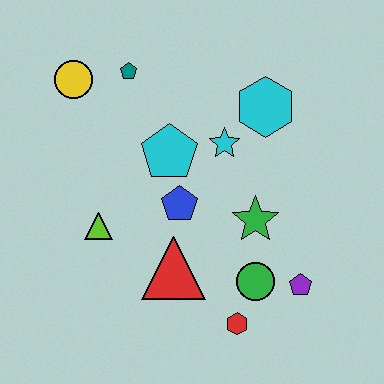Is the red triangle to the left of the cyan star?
Yes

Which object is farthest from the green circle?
The yellow circle is farthest from the green circle.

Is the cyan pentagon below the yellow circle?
Yes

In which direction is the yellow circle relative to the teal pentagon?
The yellow circle is to the left of the teal pentagon.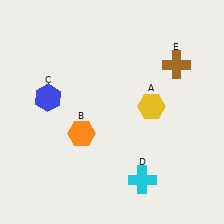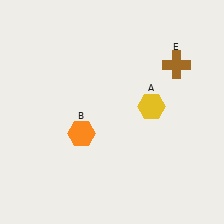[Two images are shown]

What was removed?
The blue hexagon (C), the cyan cross (D) were removed in Image 2.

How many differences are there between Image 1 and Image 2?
There are 2 differences between the two images.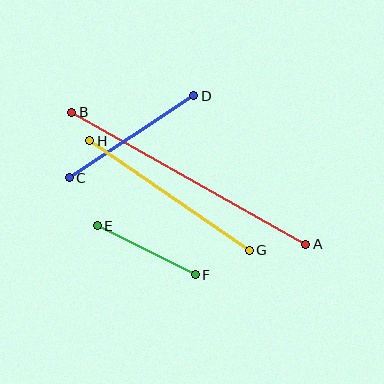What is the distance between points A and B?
The distance is approximately 268 pixels.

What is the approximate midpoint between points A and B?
The midpoint is at approximately (189, 178) pixels.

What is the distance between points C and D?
The distance is approximately 149 pixels.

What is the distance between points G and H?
The distance is approximately 193 pixels.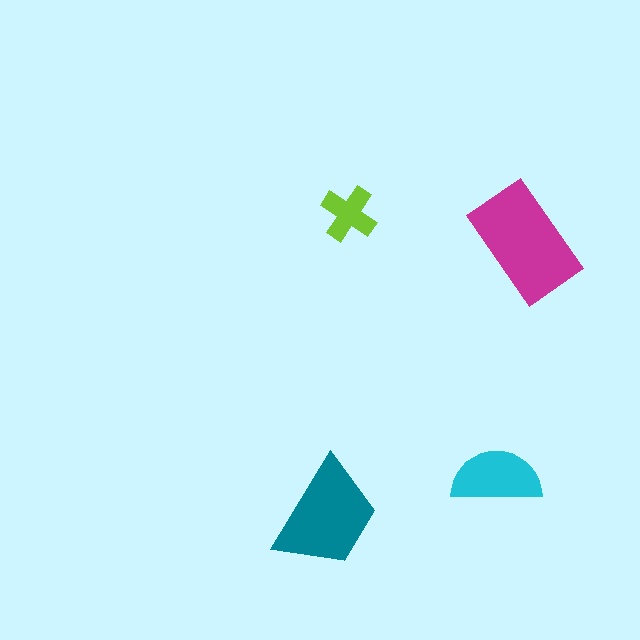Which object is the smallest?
The lime cross.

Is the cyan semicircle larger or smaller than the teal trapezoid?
Smaller.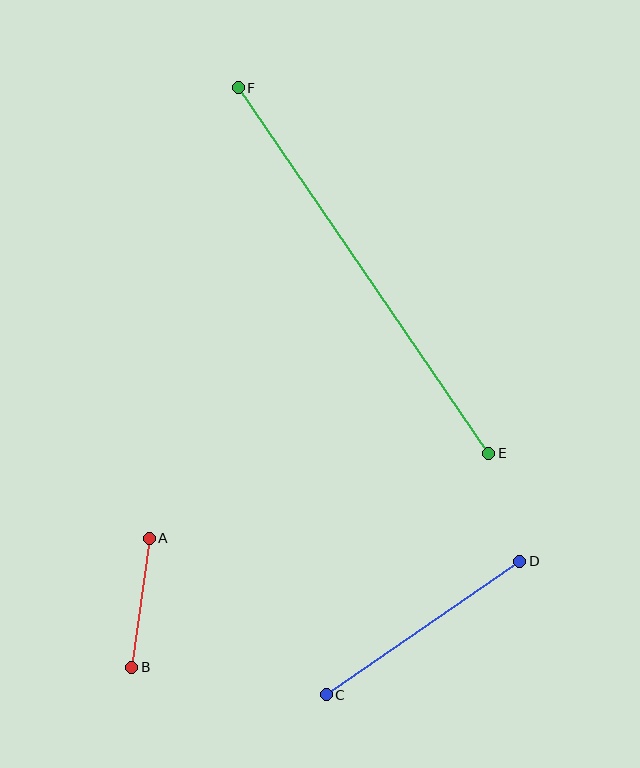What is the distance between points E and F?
The distance is approximately 443 pixels.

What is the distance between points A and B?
The distance is approximately 130 pixels.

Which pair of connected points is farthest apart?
Points E and F are farthest apart.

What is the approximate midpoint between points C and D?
The midpoint is at approximately (423, 628) pixels.